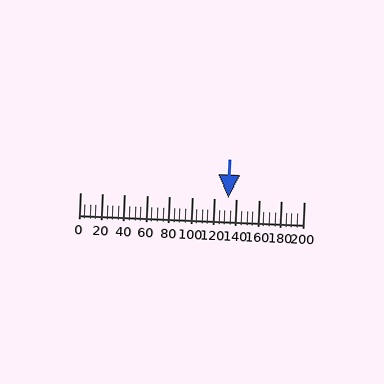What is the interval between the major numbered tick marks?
The major tick marks are spaced 20 units apart.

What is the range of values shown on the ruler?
The ruler shows values from 0 to 200.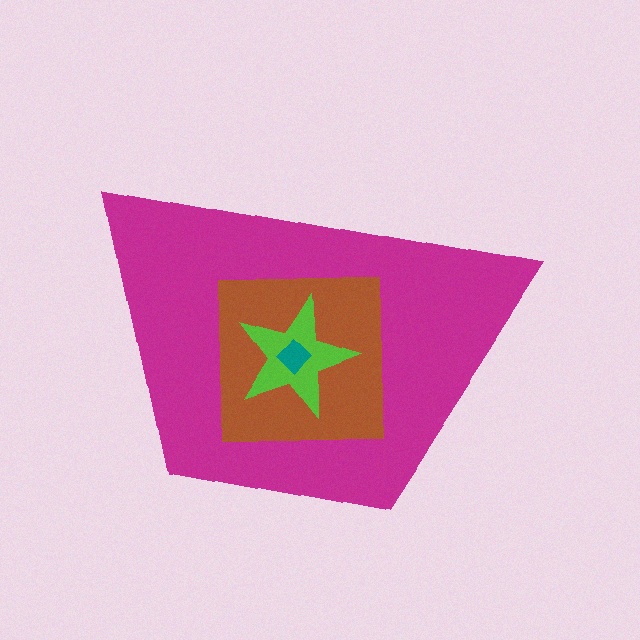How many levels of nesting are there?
4.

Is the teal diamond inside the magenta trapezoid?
Yes.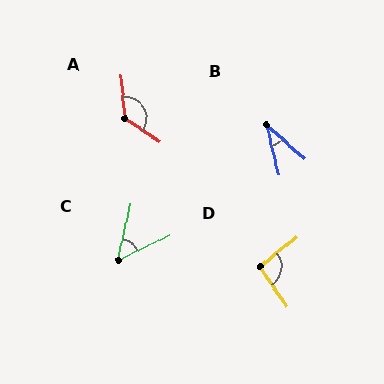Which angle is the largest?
A, at approximately 129 degrees.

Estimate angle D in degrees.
Approximately 94 degrees.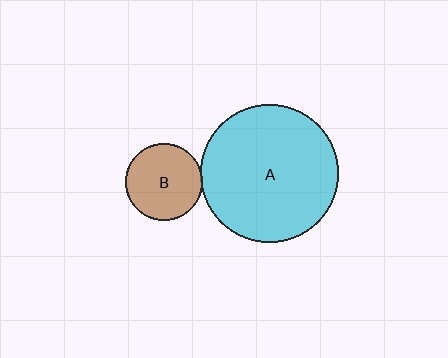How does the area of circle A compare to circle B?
Approximately 3.2 times.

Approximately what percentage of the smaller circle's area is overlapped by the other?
Approximately 5%.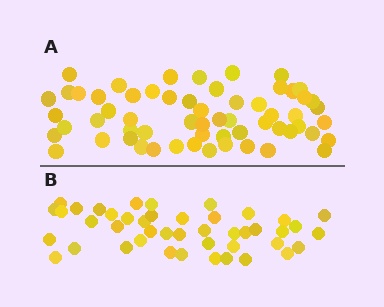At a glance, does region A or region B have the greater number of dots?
Region A (the top region) has more dots.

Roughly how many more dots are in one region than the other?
Region A has approximately 15 more dots than region B.